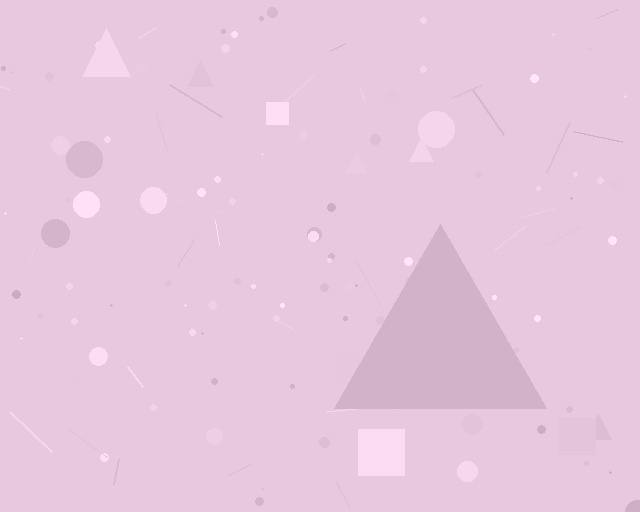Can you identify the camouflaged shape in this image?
The camouflaged shape is a triangle.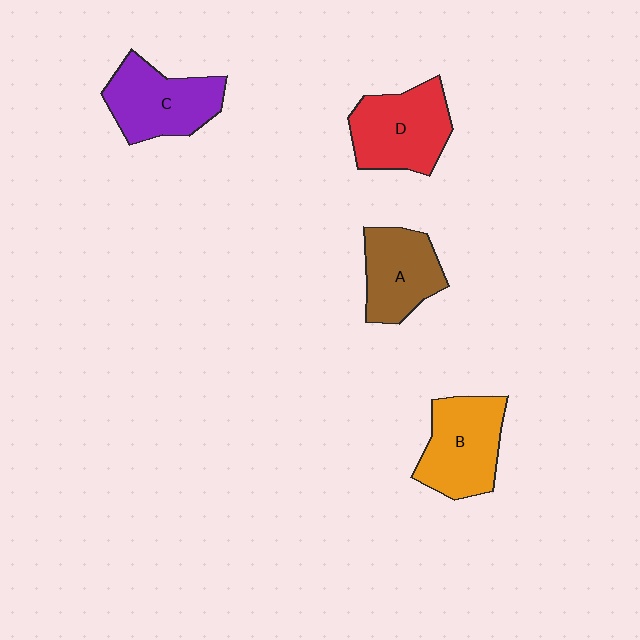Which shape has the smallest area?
Shape A (brown).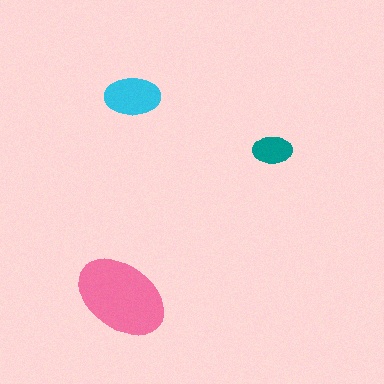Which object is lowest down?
The pink ellipse is bottommost.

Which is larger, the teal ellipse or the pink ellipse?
The pink one.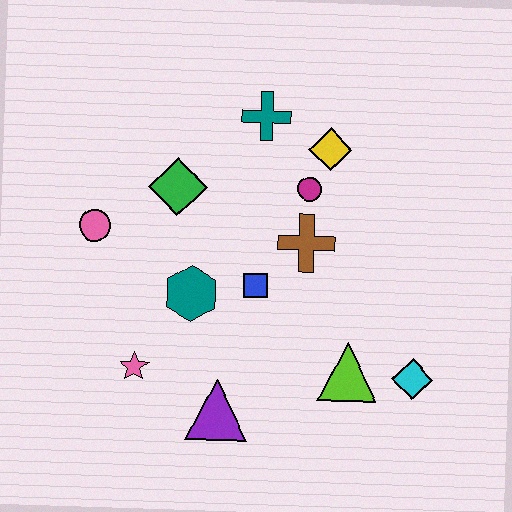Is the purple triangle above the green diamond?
No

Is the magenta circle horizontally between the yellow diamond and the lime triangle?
No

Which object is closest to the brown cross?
The magenta circle is closest to the brown cross.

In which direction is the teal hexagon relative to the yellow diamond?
The teal hexagon is below the yellow diamond.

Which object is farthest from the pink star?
The yellow diamond is farthest from the pink star.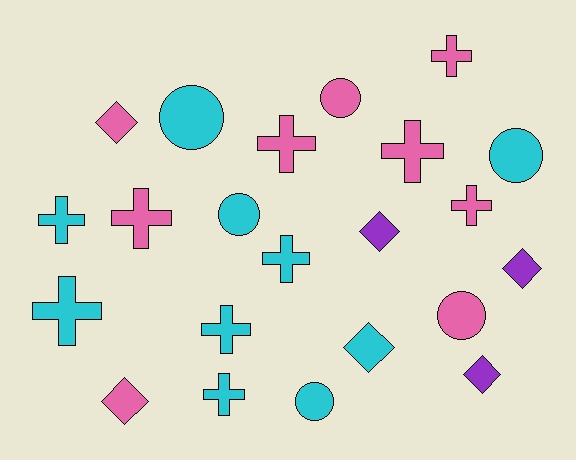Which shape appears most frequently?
Cross, with 10 objects.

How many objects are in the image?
There are 22 objects.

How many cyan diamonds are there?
There is 1 cyan diamond.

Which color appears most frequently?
Cyan, with 10 objects.